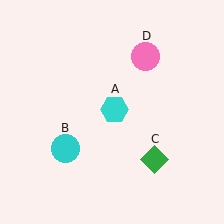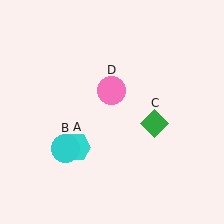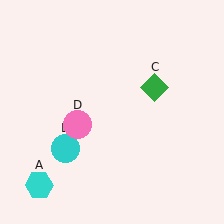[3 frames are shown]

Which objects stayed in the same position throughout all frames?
Cyan circle (object B) remained stationary.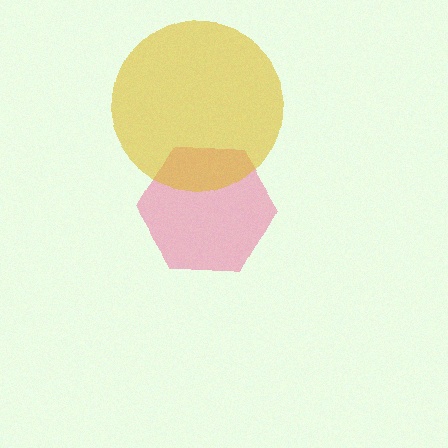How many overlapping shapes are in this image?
There are 2 overlapping shapes in the image.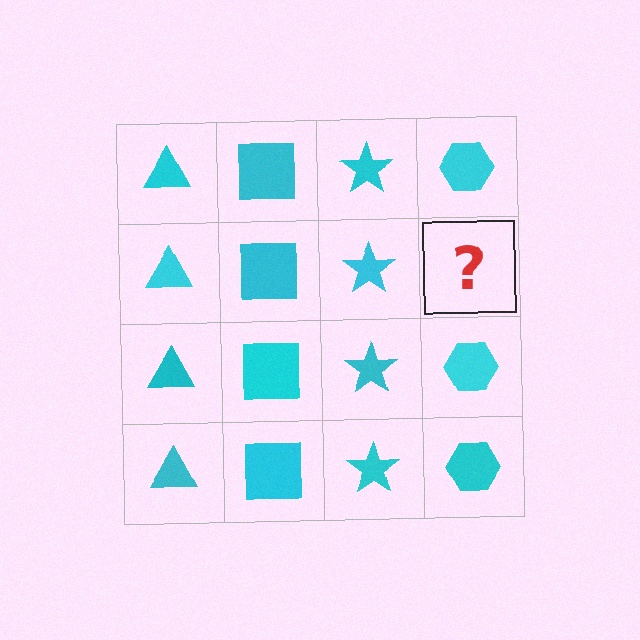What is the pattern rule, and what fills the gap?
The rule is that each column has a consistent shape. The gap should be filled with a cyan hexagon.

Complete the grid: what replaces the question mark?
The question mark should be replaced with a cyan hexagon.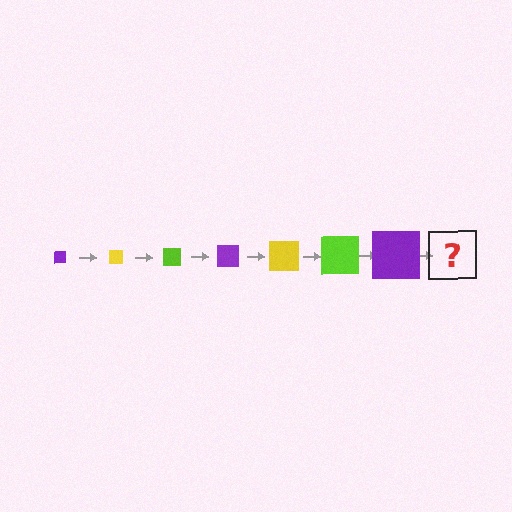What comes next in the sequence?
The next element should be a yellow square, larger than the previous one.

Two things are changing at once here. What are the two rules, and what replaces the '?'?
The two rules are that the square grows larger each step and the color cycles through purple, yellow, and lime. The '?' should be a yellow square, larger than the previous one.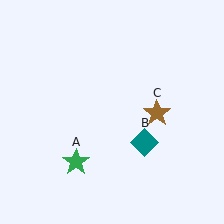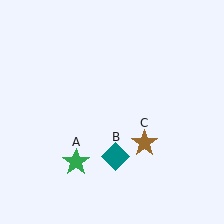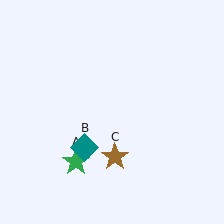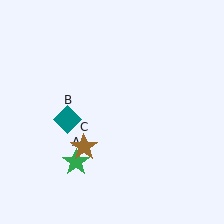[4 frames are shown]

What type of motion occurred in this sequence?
The teal diamond (object B), brown star (object C) rotated clockwise around the center of the scene.